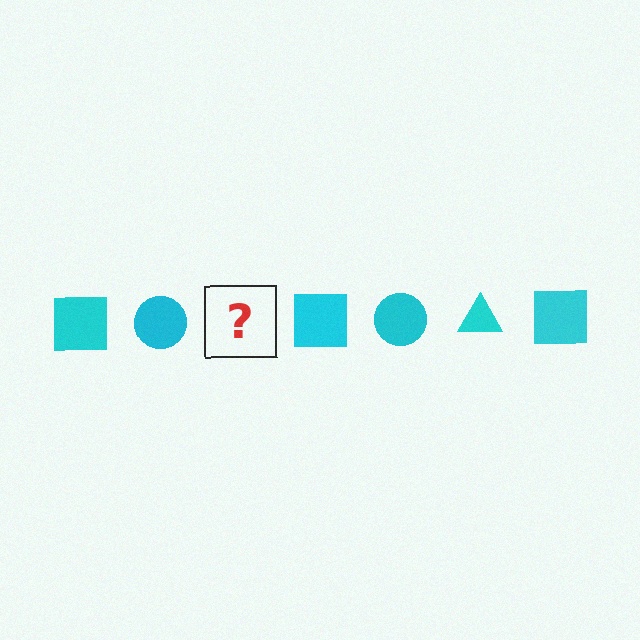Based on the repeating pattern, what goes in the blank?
The blank should be a cyan triangle.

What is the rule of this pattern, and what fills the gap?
The rule is that the pattern cycles through square, circle, triangle shapes in cyan. The gap should be filled with a cyan triangle.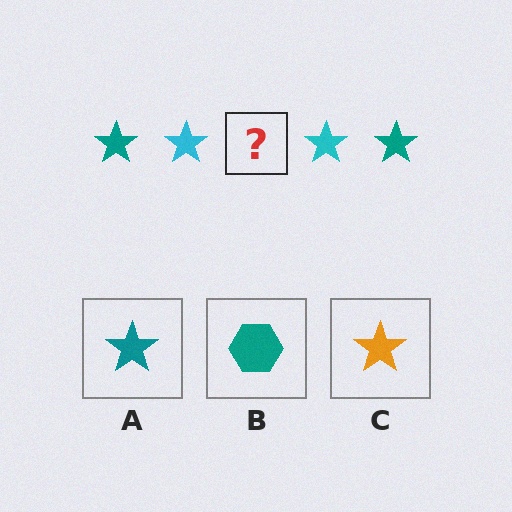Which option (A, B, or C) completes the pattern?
A.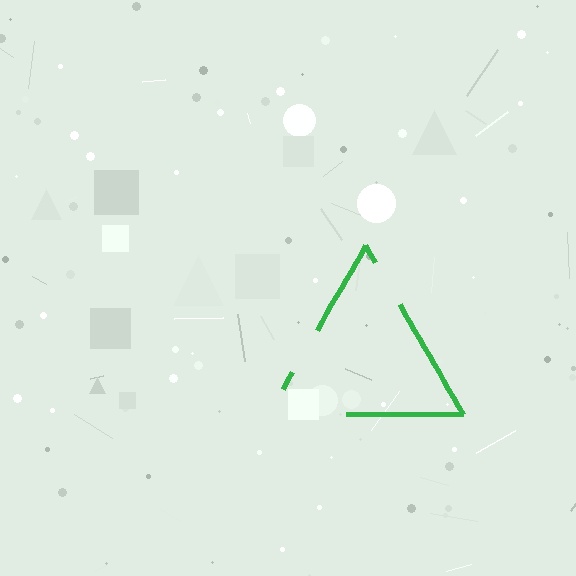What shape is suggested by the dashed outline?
The dashed outline suggests a triangle.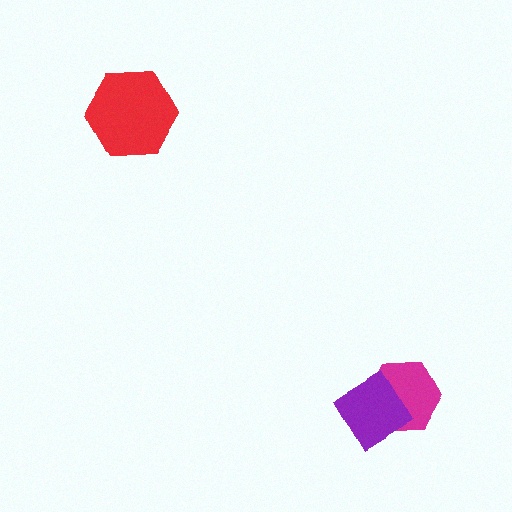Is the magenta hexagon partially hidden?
Yes, it is partially covered by another shape.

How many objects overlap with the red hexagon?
0 objects overlap with the red hexagon.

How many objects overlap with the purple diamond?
1 object overlaps with the purple diamond.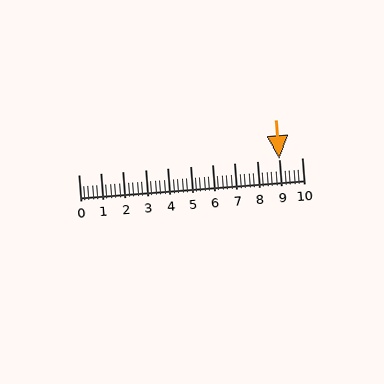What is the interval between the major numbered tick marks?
The major tick marks are spaced 1 units apart.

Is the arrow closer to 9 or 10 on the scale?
The arrow is closer to 9.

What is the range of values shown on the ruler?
The ruler shows values from 0 to 10.